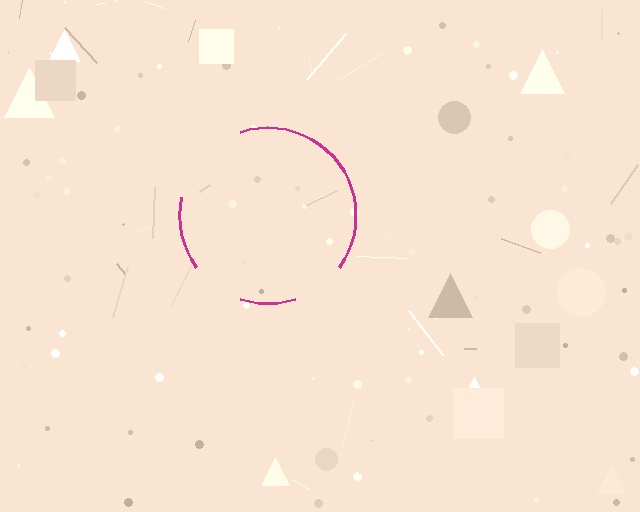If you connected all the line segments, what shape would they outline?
They would outline a circle.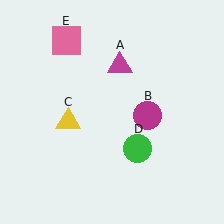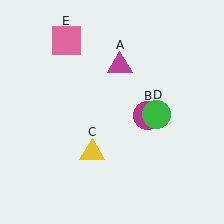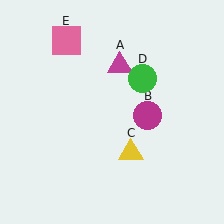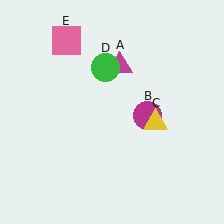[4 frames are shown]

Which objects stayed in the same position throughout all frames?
Magenta triangle (object A) and magenta circle (object B) and pink square (object E) remained stationary.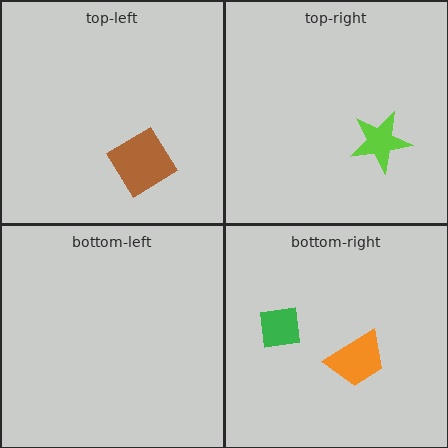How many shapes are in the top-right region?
1.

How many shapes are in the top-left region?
1.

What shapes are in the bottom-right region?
The green square, the orange trapezoid.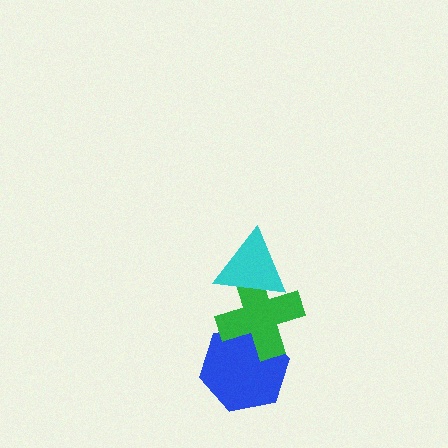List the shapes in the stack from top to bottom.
From top to bottom: the cyan triangle, the green cross, the blue hexagon.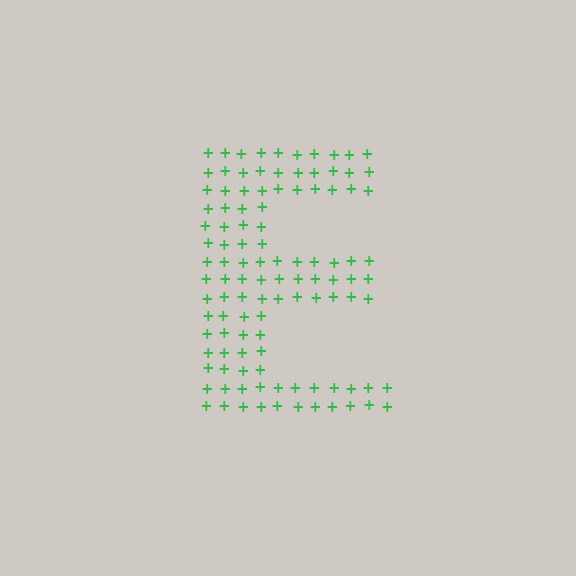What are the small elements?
The small elements are plus signs.